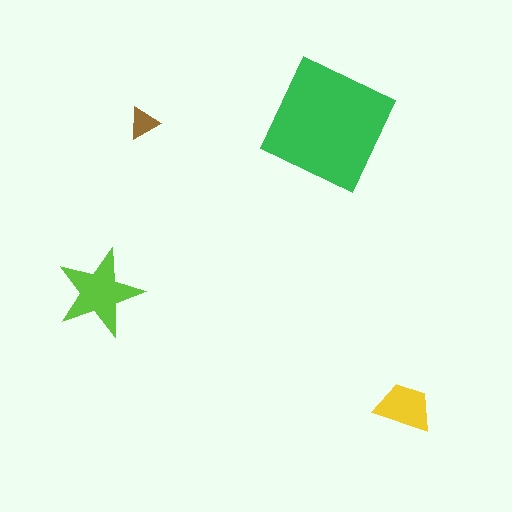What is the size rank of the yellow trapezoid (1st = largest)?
3rd.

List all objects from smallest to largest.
The brown triangle, the yellow trapezoid, the lime star, the green square.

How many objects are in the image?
There are 4 objects in the image.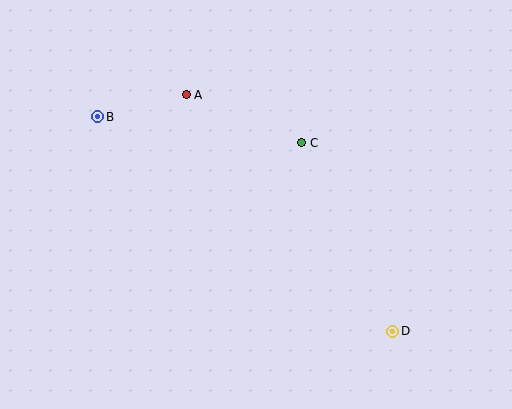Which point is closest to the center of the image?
Point C at (302, 143) is closest to the center.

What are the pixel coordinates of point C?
Point C is at (302, 143).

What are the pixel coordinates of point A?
Point A is at (186, 95).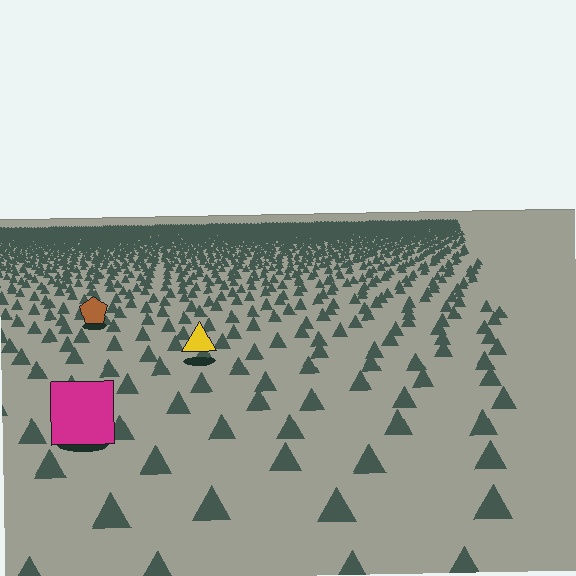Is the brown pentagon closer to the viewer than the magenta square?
No. The magenta square is closer — you can tell from the texture gradient: the ground texture is coarser near it.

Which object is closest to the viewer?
The magenta square is closest. The texture marks near it are larger and more spread out.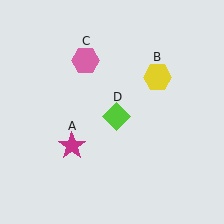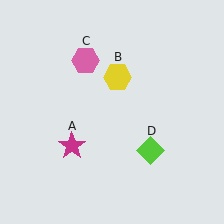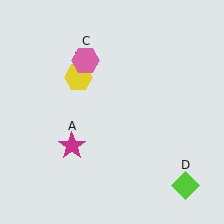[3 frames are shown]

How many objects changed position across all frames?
2 objects changed position: yellow hexagon (object B), lime diamond (object D).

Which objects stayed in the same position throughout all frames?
Magenta star (object A) and pink hexagon (object C) remained stationary.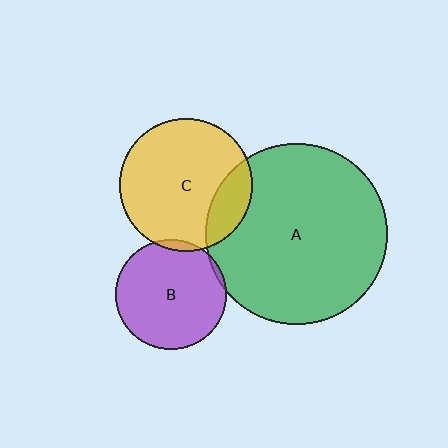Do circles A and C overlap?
Yes.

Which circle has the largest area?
Circle A (green).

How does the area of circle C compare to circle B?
Approximately 1.4 times.